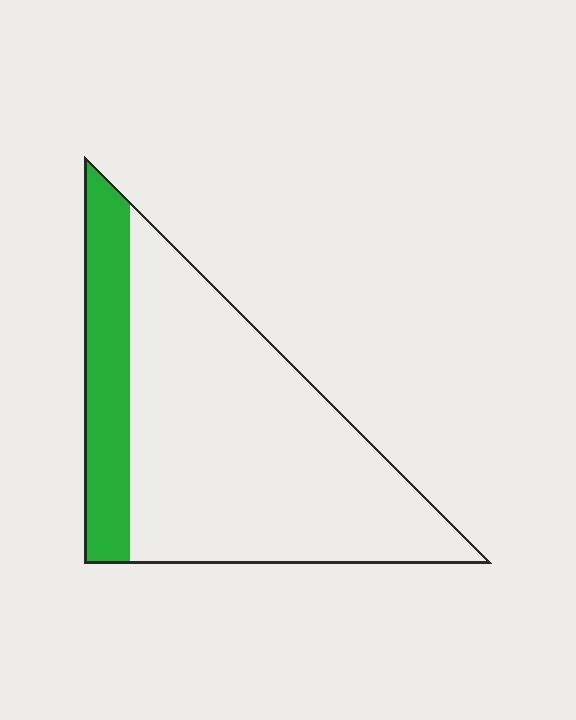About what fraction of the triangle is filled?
About one fifth (1/5).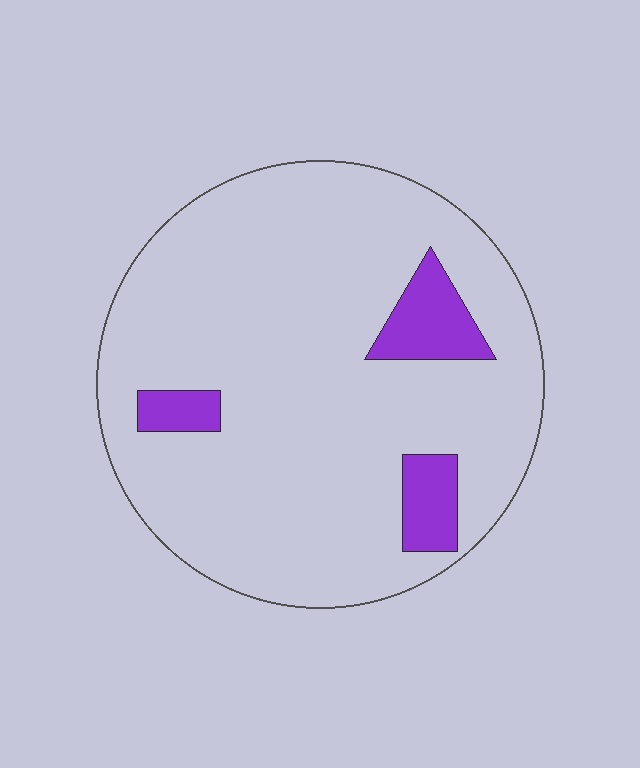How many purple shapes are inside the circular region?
3.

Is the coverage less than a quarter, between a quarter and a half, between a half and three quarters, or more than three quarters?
Less than a quarter.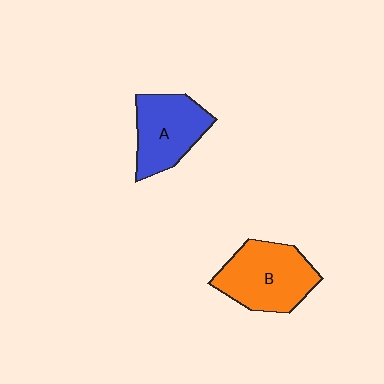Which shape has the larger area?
Shape B (orange).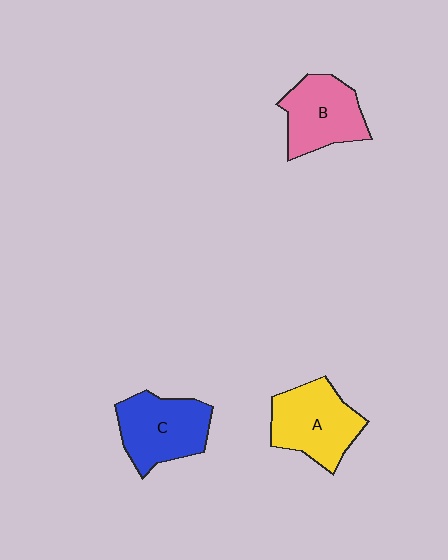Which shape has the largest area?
Shape A (yellow).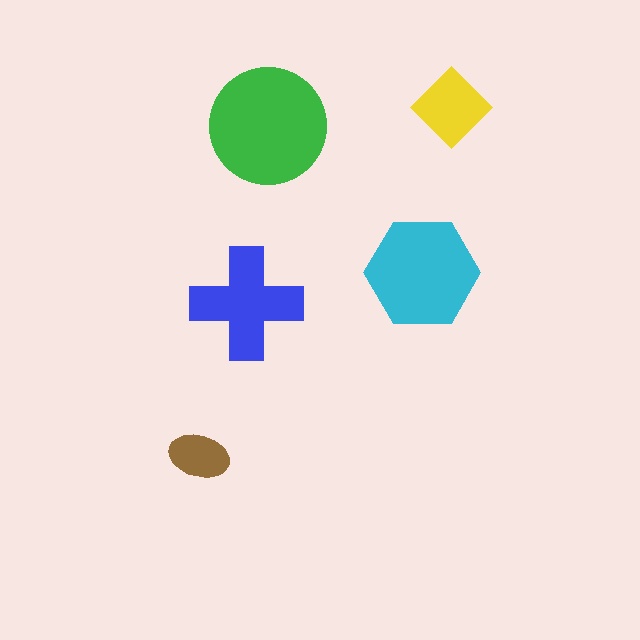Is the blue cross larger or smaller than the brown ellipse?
Larger.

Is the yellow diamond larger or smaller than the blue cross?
Smaller.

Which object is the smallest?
The brown ellipse.